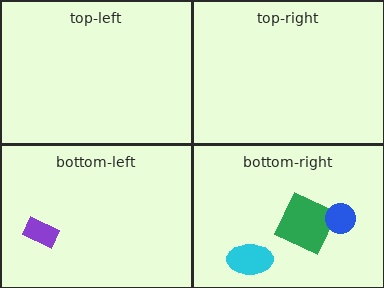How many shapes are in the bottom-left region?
1.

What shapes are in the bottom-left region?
The purple rectangle.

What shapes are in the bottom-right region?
The green square, the blue circle, the cyan ellipse.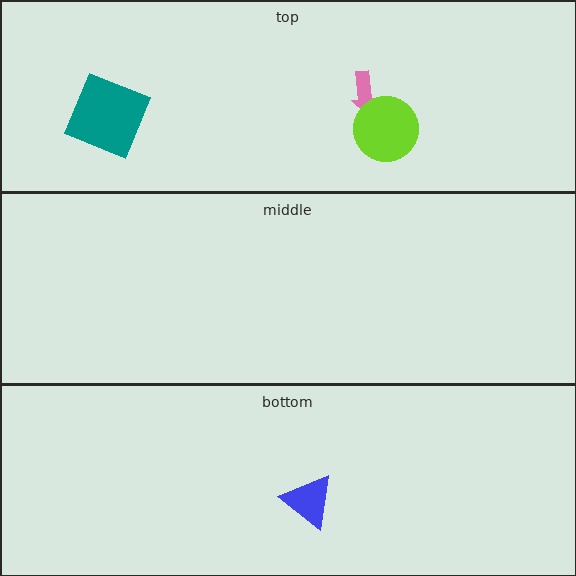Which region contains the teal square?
The top region.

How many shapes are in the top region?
3.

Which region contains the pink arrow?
The top region.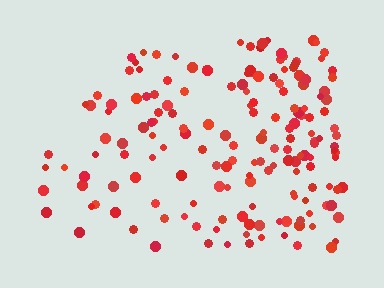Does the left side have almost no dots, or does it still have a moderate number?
Still a moderate number, just noticeably fewer than the right.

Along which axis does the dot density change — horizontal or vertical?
Horizontal.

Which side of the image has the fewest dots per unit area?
The left.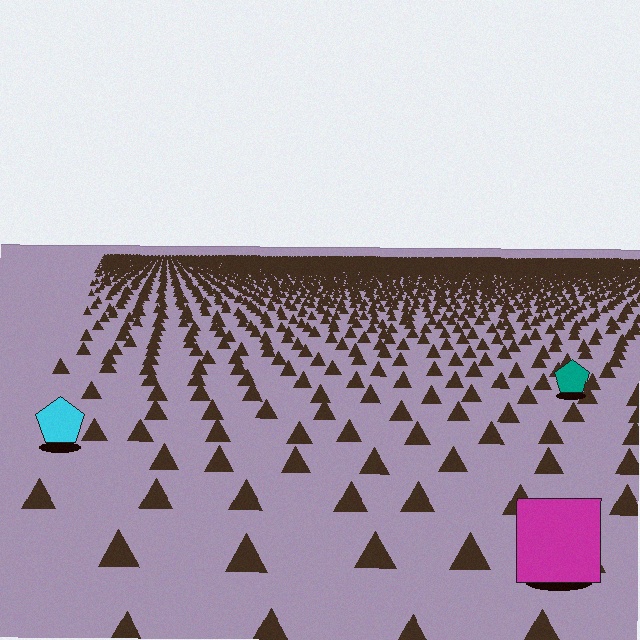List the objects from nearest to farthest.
From nearest to farthest: the magenta square, the cyan pentagon, the teal pentagon.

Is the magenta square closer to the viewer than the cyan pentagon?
Yes. The magenta square is closer — you can tell from the texture gradient: the ground texture is coarser near it.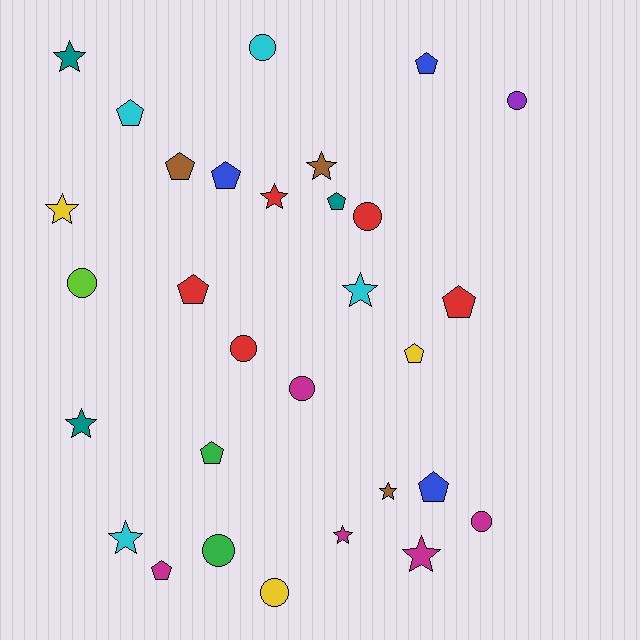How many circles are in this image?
There are 9 circles.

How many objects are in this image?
There are 30 objects.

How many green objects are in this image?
There are 2 green objects.